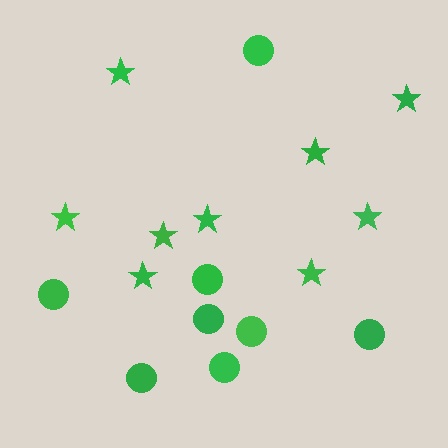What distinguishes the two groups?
There are 2 groups: one group of circles (8) and one group of stars (9).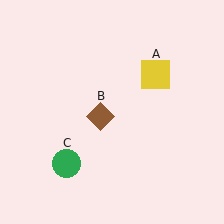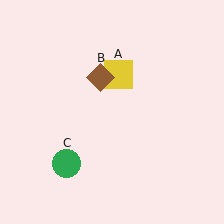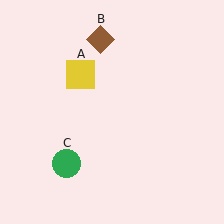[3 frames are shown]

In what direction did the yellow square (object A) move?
The yellow square (object A) moved left.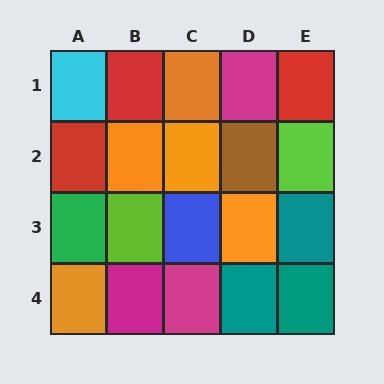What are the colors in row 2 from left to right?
Red, orange, orange, brown, lime.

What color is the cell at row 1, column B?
Red.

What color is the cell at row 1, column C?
Orange.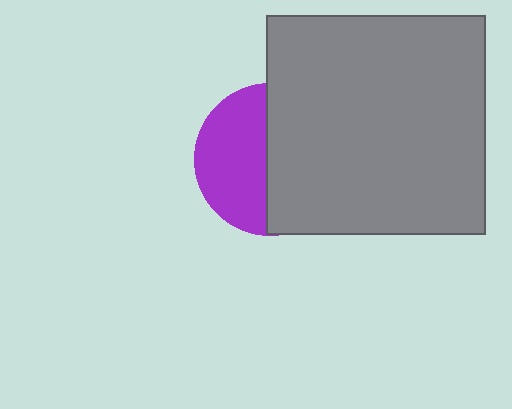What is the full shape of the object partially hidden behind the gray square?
The partially hidden object is a purple circle.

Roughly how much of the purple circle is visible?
About half of it is visible (roughly 46%).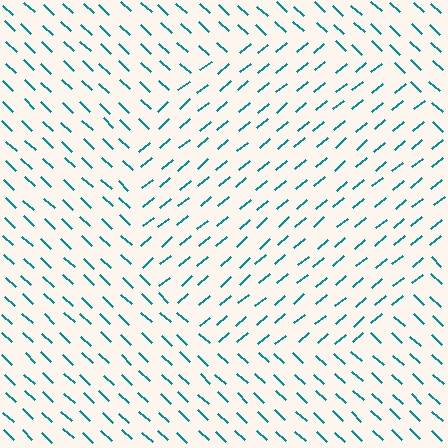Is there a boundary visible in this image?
Yes, there is a texture boundary formed by a change in line orientation.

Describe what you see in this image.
The image is filled with small teal line segments. A circle region in the image has lines oriented differently from the surrounding lines, creating a visible texture boundary.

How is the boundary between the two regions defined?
The boundary is defined purely by a change in line orientation (approximately 83 degrees difference). All lines are the same color and thickness.